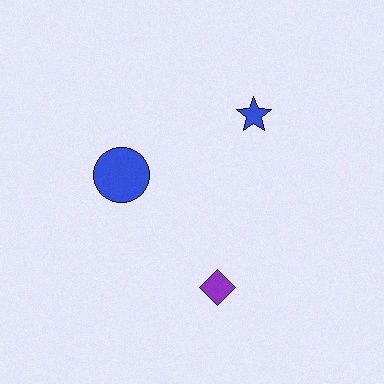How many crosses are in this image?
There are no crosses.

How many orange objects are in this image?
There are no orange objects.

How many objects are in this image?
There are 3 objects.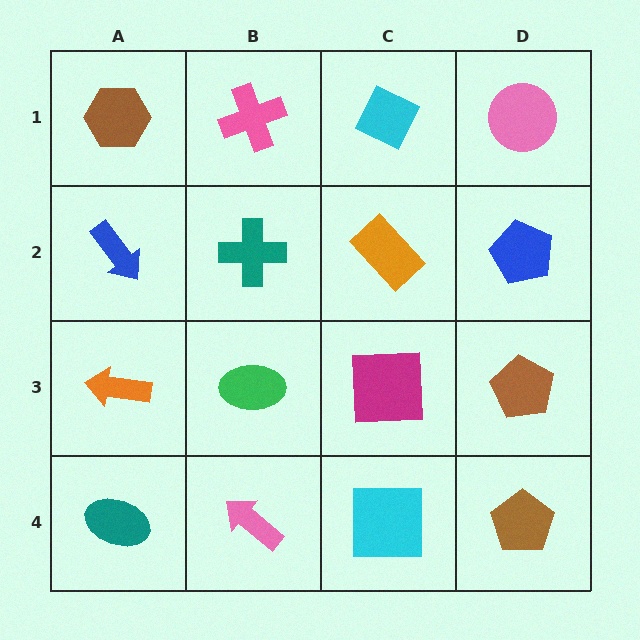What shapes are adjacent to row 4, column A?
An orange arrow (row 3, column A), a pink arrow (row 4, column B).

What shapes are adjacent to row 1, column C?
An orange rectangle (row 2, column C), a pink cross (row 1, column B), a pink circle (row 1, column D).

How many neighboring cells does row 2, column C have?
4.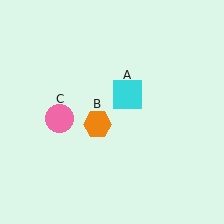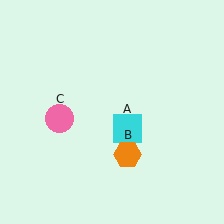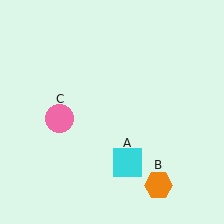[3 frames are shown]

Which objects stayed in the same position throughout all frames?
Pink circle (object C) remained stationary.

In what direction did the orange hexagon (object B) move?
The orange hexagon (object B) moved down and to the right.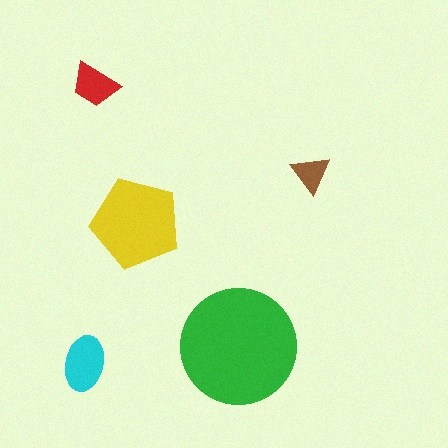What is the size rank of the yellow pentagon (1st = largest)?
2nd.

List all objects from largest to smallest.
The green circle, the yellow pentagon, the cyan ellipse, the red trapezoid, the brown triangle.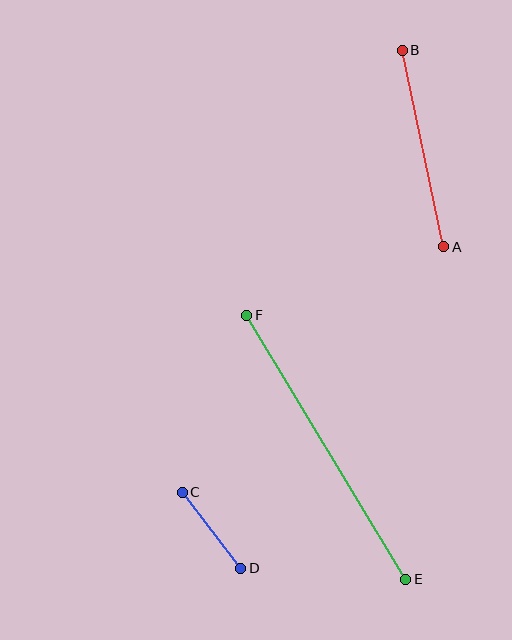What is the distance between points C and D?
The distance is approximately 96 pixels.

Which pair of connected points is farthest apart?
Points E and F are farthest apart.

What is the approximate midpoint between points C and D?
The midpoint is at approximately (211, 530) pixels.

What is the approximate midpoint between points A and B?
The midpoint is at approximately (423, 148) pixels.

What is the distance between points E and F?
The distance is approximately 308 pixels.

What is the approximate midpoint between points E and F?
The midpoint is at approximately (326, 447) pixels.